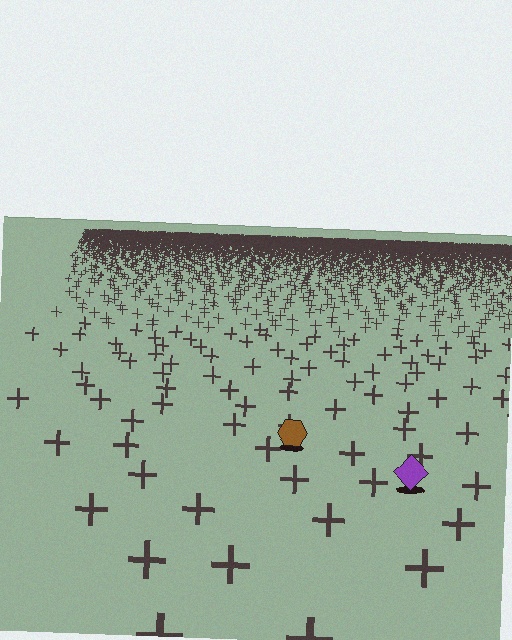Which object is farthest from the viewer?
The brown hexagon is farthest from the viewer. It appears smaller and the ground texture around it is denser.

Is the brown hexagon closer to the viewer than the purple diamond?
No. The purple diamond is closer — you can tell from the texture gradient: the ground texture is coarser near it.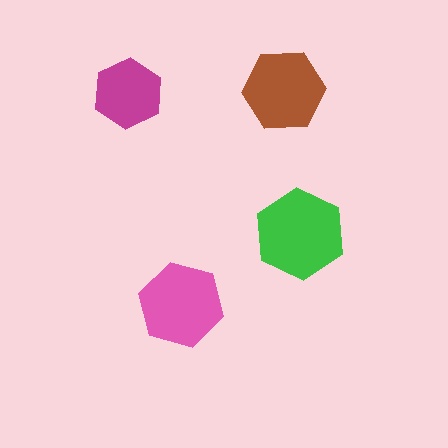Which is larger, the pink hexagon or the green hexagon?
The green one.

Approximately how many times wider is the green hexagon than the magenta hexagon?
About 1.5 times wider.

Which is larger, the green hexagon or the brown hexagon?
The green one.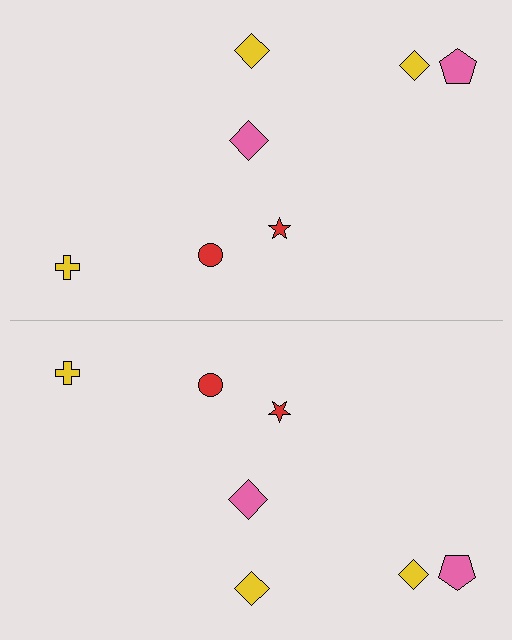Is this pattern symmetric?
Yes, this pattern has bilateral (reflection) symmetry.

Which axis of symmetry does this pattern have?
The pattern has a horizontal axis of symmetry running through the center of the image.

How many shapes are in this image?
There are 14 shapes in this image.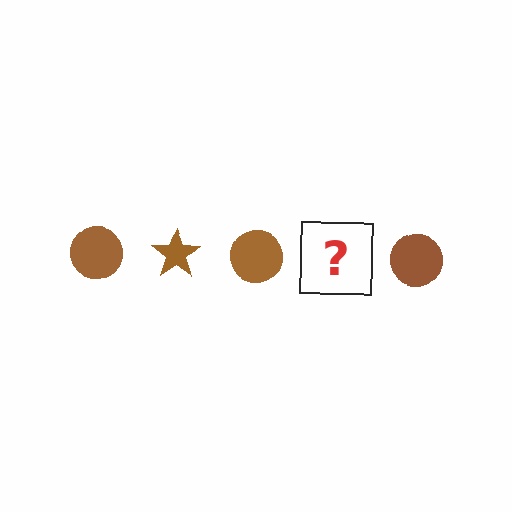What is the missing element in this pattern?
The missing element is a brown star.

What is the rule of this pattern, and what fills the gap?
The rule is that the pattern cycles through circle, star shapes in brown. The gap should be filled with a brown star.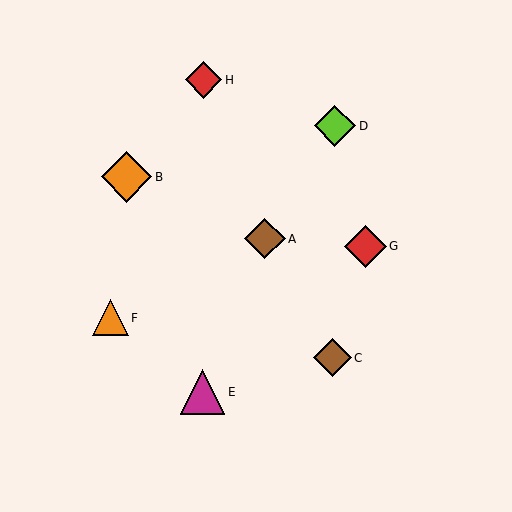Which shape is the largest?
The orange diamond (labeled B) is the largest.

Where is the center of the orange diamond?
The center of the orange diamond is at (126, 177).